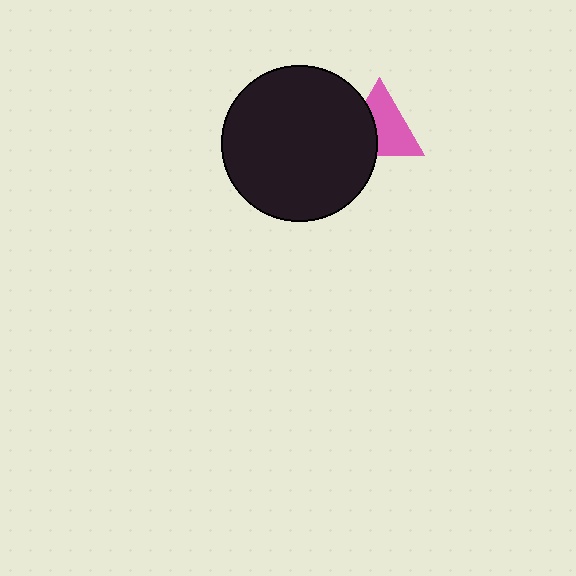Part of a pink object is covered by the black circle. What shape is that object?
It is a triangle.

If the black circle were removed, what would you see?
You would see the complete pink triangle.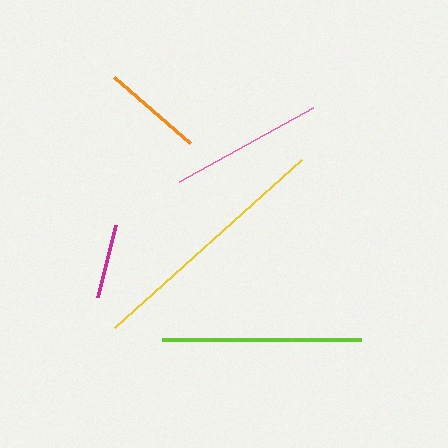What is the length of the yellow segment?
The yellow segment is approximately 251 pixels long.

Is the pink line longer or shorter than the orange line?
The pink line is longer than the orange line.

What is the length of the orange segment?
The orange segment is approximately 100 pixels long.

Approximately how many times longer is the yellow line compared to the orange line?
The yellow line is approximately 2.5 times the length of the orange line.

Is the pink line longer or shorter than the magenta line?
The pink line is longer than the magenta line.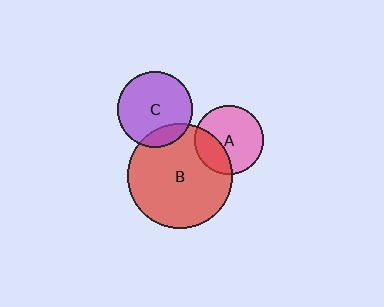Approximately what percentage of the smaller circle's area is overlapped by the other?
Approximately 30%.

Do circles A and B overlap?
Yes.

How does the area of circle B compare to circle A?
Approximately 2.3 times.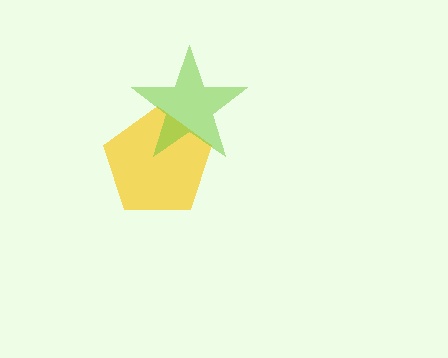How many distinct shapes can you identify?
There are 2 distinct shapes: a yellow pentagon, a lime star.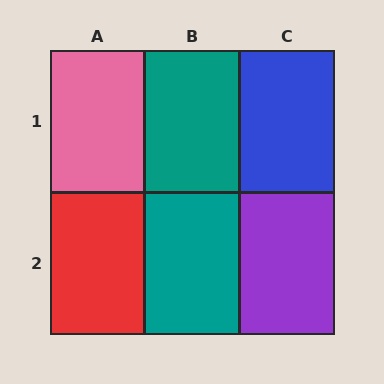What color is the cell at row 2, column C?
Purple.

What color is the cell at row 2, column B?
Teal.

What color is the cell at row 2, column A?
Red.